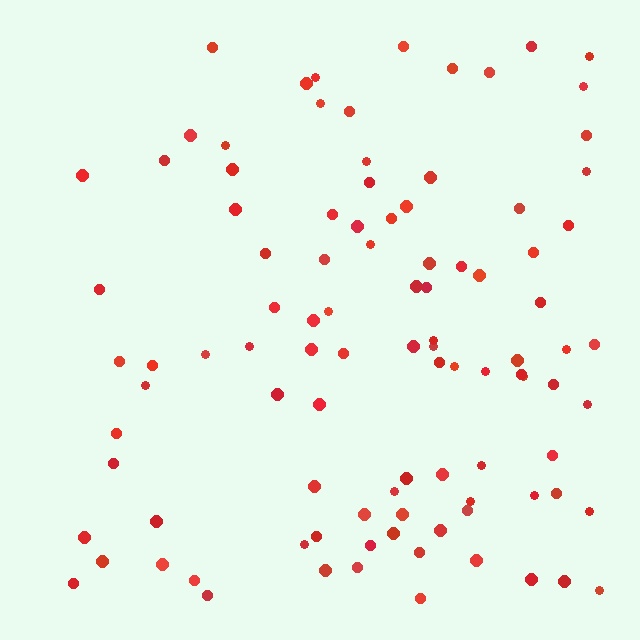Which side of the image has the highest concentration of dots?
The right.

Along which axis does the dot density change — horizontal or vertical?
Horizontal.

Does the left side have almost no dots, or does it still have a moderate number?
Still a moderate number, just noticeably fewer than the right.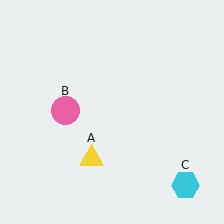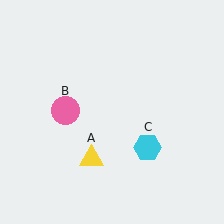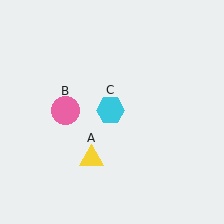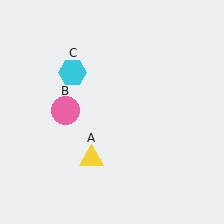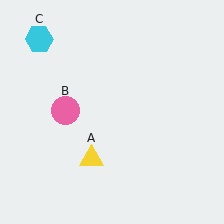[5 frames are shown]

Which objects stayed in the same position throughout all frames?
Yellow triangle (object A) and pink circle (object B) remained stationary.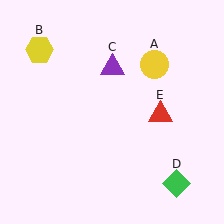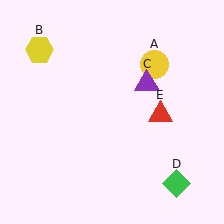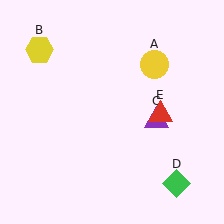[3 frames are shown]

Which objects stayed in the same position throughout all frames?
Yellow circle (object A) and yellow hexagon (object B) and green diamond (object D) and red triangle (object E) remained stationary.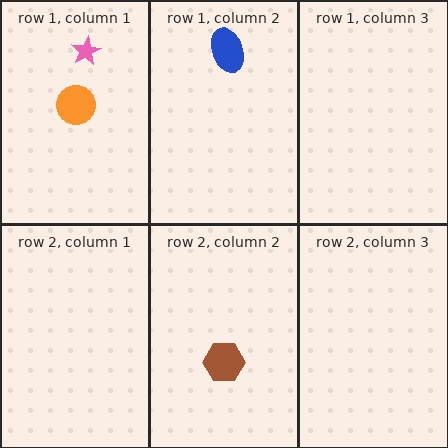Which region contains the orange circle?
The row 1, column 1 region.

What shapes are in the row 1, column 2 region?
The blue ellipse.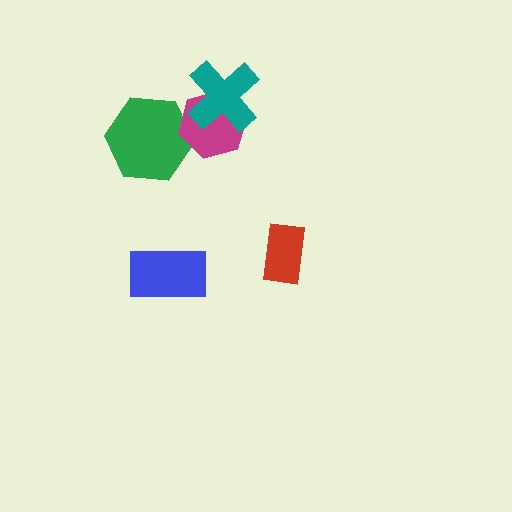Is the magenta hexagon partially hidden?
Yes, it is partially covered by another shape.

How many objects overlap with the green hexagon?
1 object overlaps with the green hexagon.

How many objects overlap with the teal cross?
1 object overlaps with the teal cross.